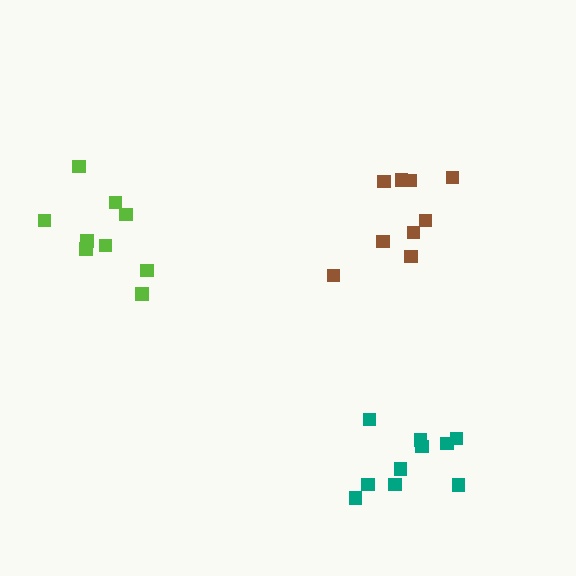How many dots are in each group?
Group 1: 10 dots, Group 2: 9 dots, Group 3: 9 dots (28 total).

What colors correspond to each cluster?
The clusters are colored: teal, brown, lime.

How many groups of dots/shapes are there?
There are 3 groups.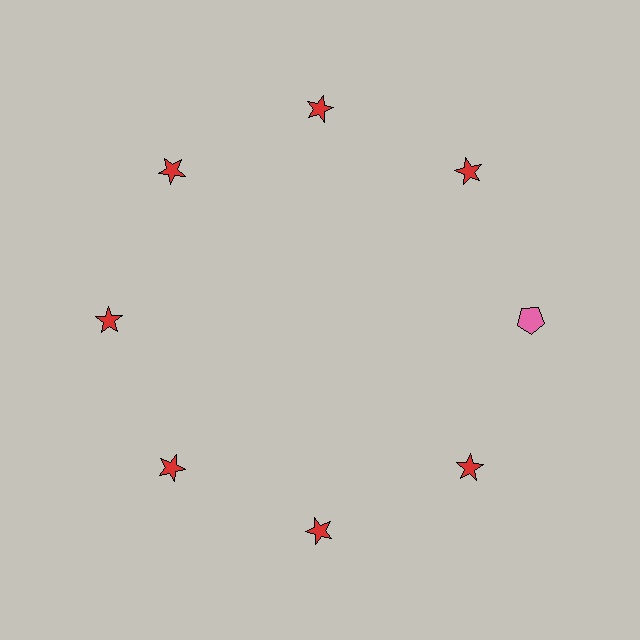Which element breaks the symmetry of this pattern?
The pink pentagon at roughly the 3 o'clock position breaks the symmetry. All other shapes are red stars.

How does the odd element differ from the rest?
It differs in both color (pink instead of red) and shape (pentagon instead of star).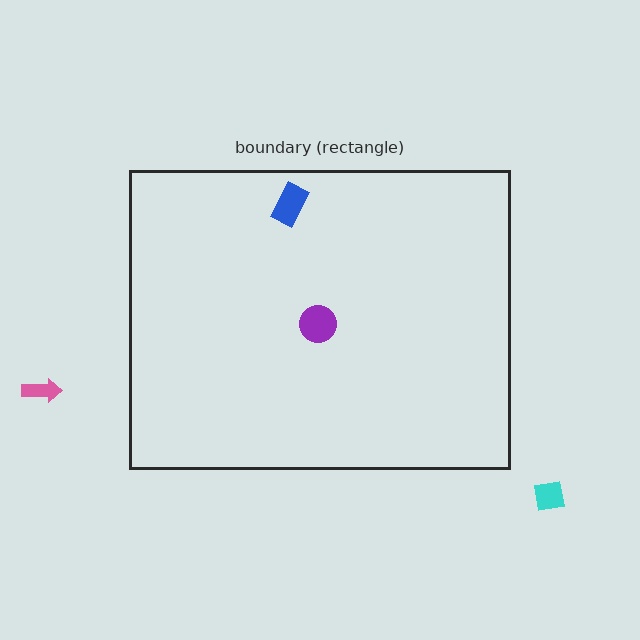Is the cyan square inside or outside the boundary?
Outside.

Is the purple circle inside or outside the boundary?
Inside.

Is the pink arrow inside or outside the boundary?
Outside.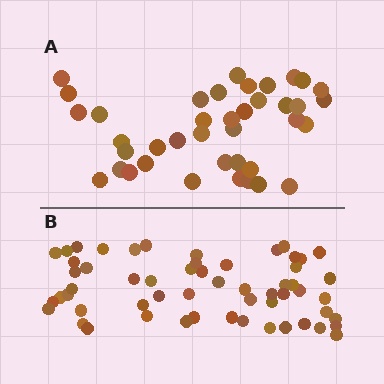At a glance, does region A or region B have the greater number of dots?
Region B (the bottom region) has more dots.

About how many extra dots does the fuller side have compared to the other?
Region B has approximately 20 more dots than region A.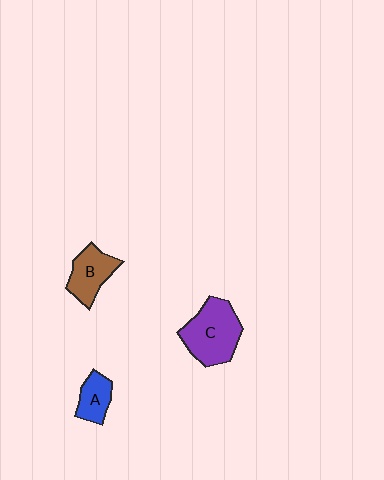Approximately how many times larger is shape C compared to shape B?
Approximately 1.6 times.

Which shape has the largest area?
Shape C (purple).